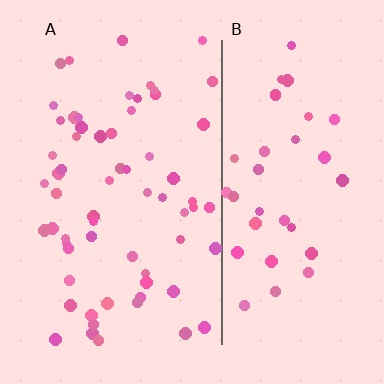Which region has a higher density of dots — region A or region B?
A (the left).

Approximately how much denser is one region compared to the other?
Approximately 1.7× — region A over region B.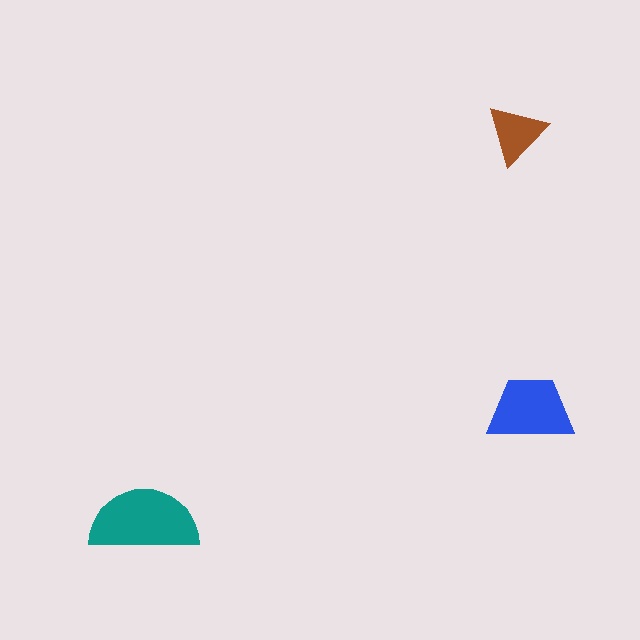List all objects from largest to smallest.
The teal semicircle, the blue trapezoid, the brown triangle.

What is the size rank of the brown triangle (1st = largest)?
3rd.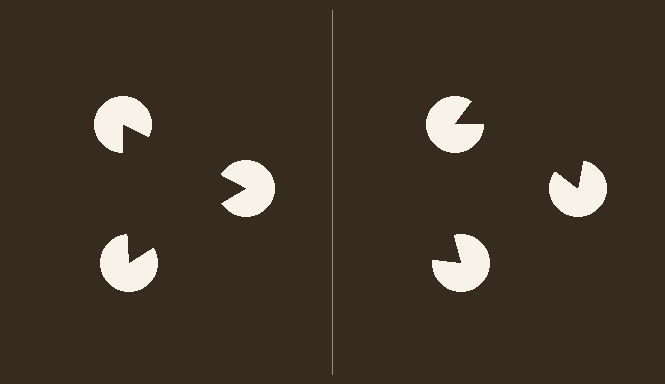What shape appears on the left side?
An illusory triangle.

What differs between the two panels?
The pac-man discs are positioned identically on both sides; only the wedge orientations differ. On the left they align to a triangle; on the right they are misaligned.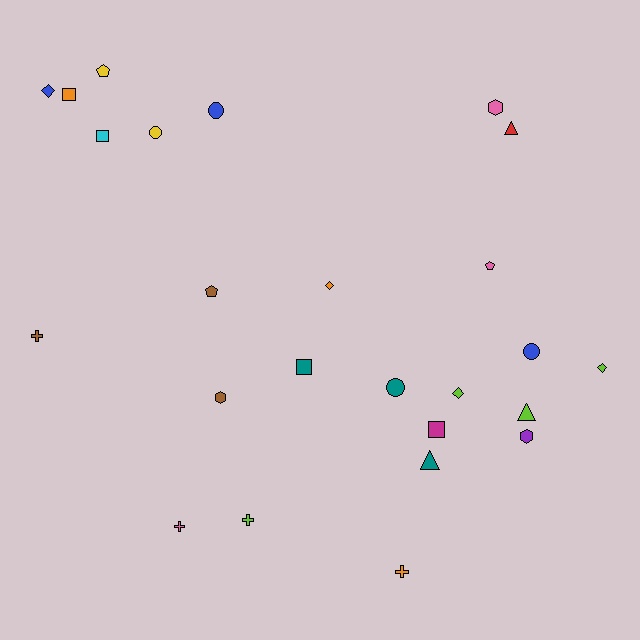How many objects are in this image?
There are 25 objects.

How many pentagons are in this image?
There are 3 pentagons.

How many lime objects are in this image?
There are 4 lime objects.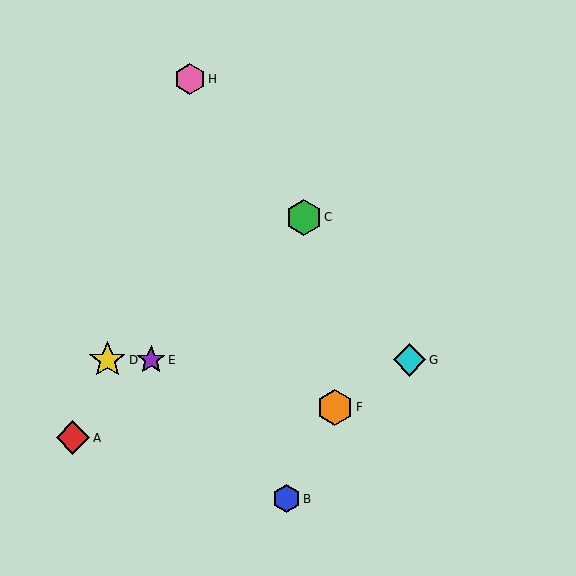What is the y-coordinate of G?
Object G is at y≈360.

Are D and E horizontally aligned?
Yes, both are at y≈360.